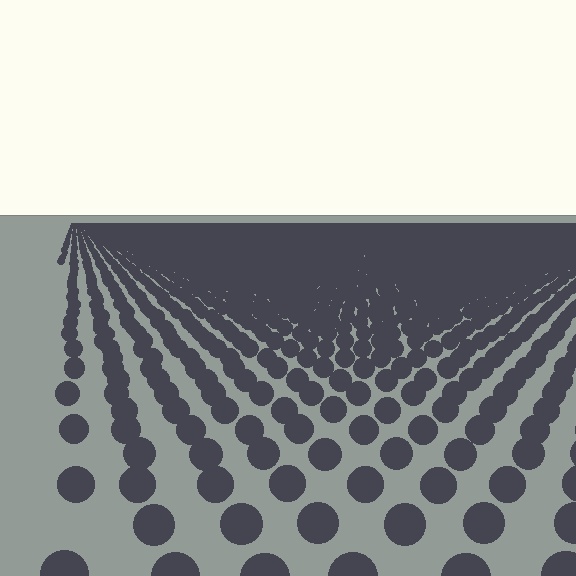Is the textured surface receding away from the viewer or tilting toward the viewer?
The surface is receding away from the viewer. Texture elements get smaller and denser toward the top.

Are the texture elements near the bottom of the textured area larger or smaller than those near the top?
Larger. Near the bottom, elements are closer to the viewer and appear at a bigger on-screen size.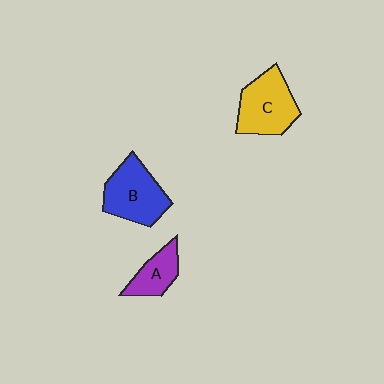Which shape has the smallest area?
Shape A (purple).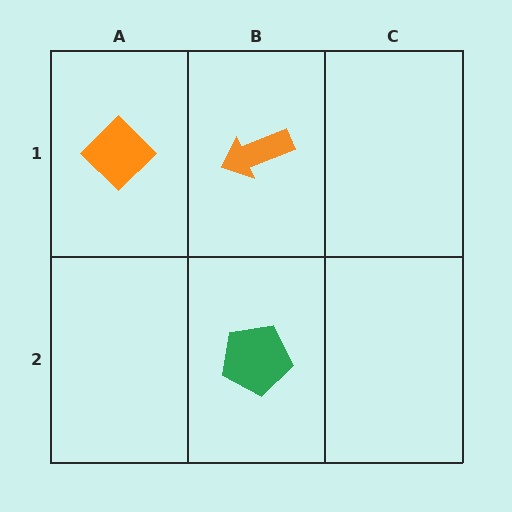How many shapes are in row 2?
1 shape.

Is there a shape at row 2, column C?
No, that cell is empty.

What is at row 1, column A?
An orange diamond.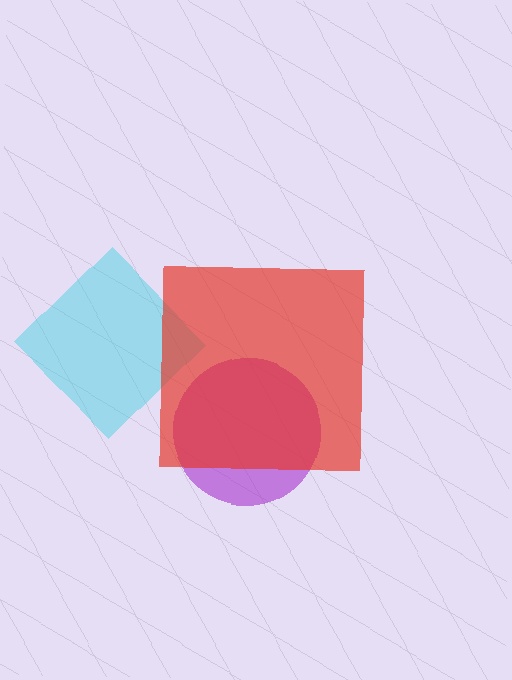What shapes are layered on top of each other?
The layered shapes are: a purple circle, a cyan diamond, a red square.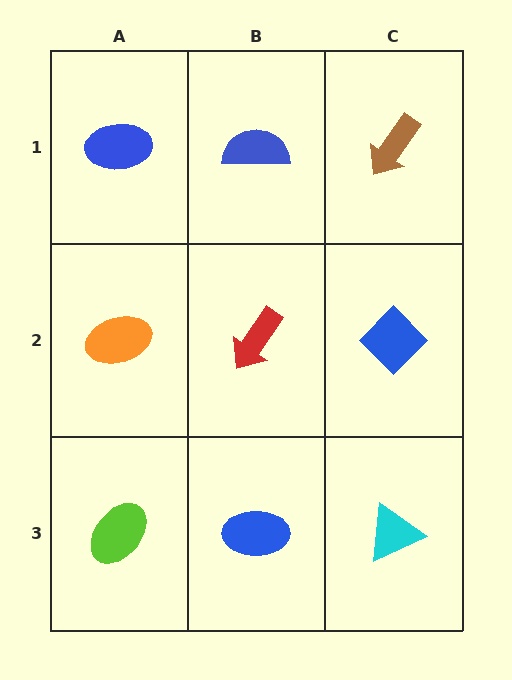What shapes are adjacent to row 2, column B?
A blue semicircle (row 1, column B), a blue ellipse (row 3, column B), an orange ellipse (row 2, column A), a blue diamond (row 2, column C).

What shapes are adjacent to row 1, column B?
A red arrow (row 2, column B), a blue ellipse (row 1, column A), a brown arrow (row 1, column C).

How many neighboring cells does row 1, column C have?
2.